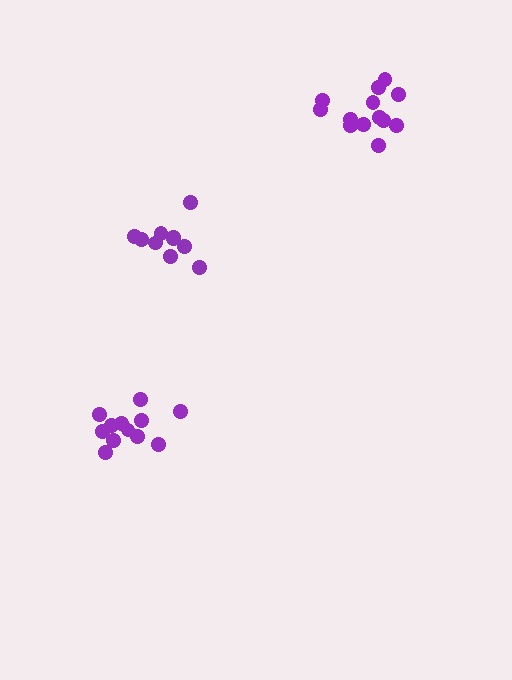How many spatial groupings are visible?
There are 3 spatial groupings.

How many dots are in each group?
Group 1: 10 dots, Group 2: 13 dots, Group 3: 12 dots (35 total).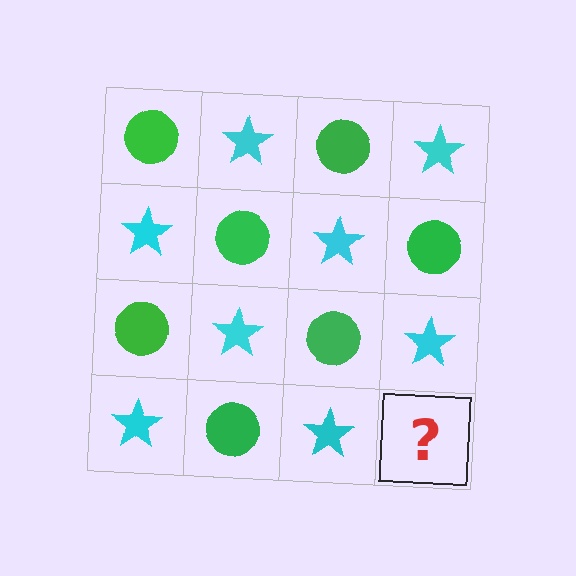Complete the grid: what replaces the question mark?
The question mark should be replaced with a green circle.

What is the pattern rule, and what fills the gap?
The rule is that it alternates green circle and cyan star in a checkerboard pattern. The gap should be filled with a green circle.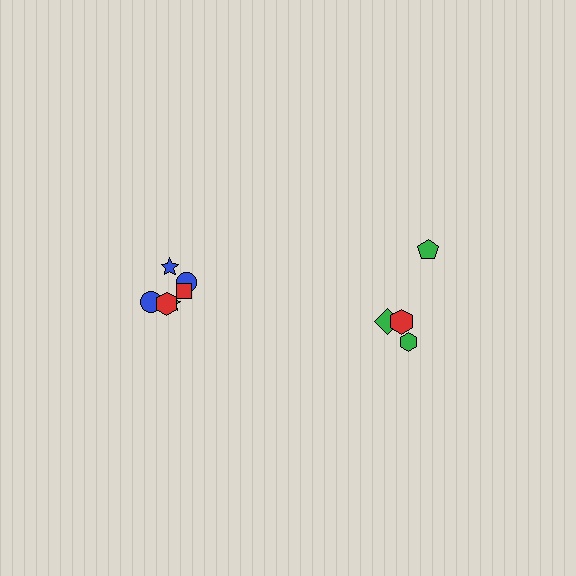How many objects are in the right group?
There are 4 objects.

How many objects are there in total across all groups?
There are 10 objects.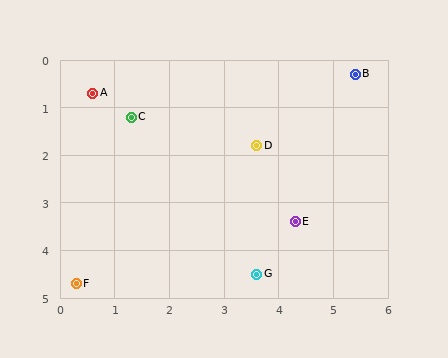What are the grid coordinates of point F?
Point F is at approximately (0.3, 4.7).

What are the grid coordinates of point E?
Point E is at approximately (4.3, 3.4).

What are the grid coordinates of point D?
Point D is at approximately (3.6, 1.8).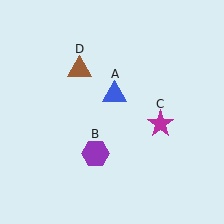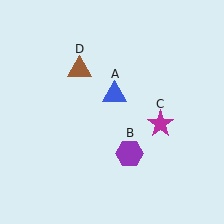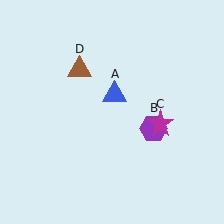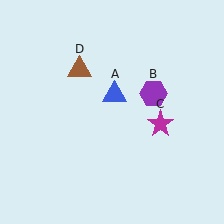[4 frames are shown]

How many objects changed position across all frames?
1 object changed position: purple hexagon (object B).